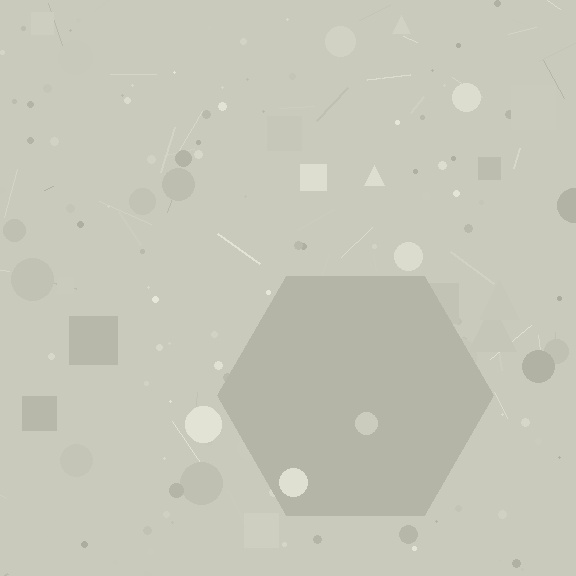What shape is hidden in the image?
A hexagon is hidden in the image.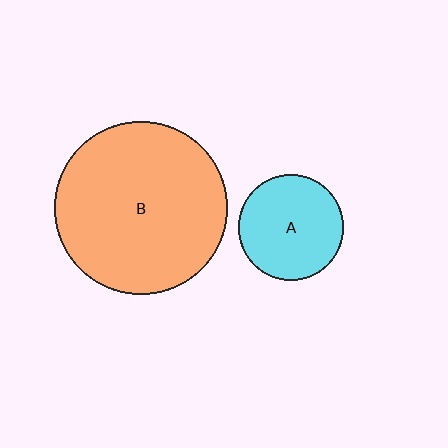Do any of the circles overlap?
No, none of the circles overlap.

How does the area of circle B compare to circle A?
Approximately 2.7 times.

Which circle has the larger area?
Circle B (orange).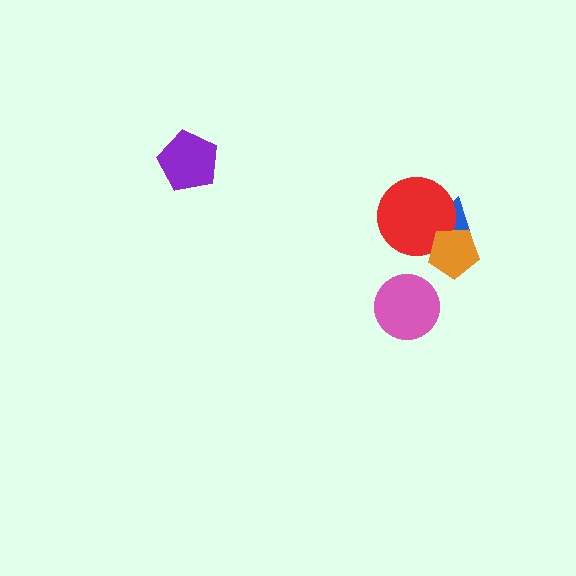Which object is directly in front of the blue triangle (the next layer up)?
The red circle is directly in front of the blue triangle.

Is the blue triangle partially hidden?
Yes, it is partially covered by another shape.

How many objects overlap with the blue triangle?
2 objects overlap with the blue triangle.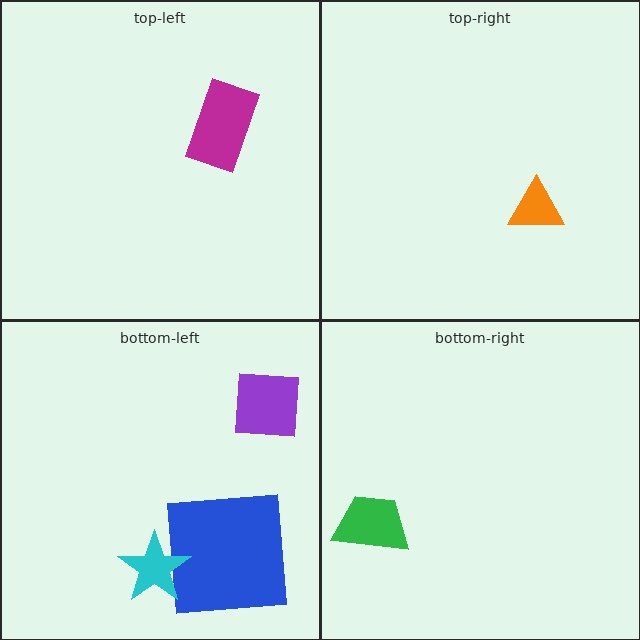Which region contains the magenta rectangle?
The top-left region.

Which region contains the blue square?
The bottom-left region.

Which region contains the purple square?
The bottom-left region.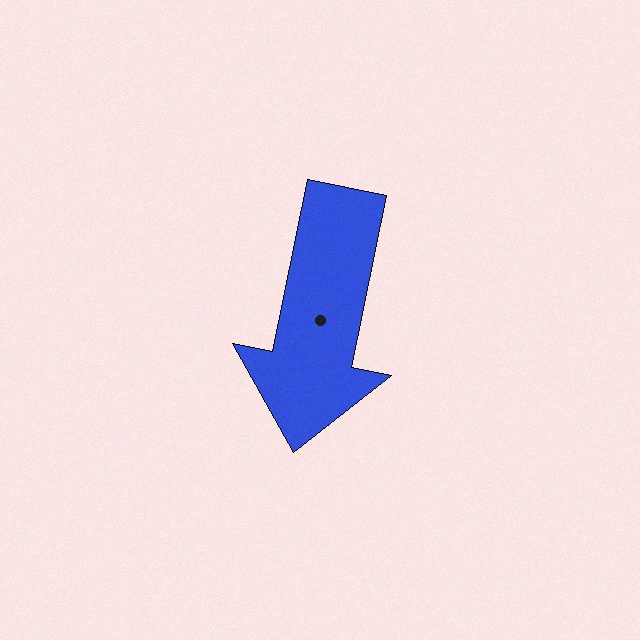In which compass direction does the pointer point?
South.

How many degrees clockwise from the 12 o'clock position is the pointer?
Approximately 191 degrees.